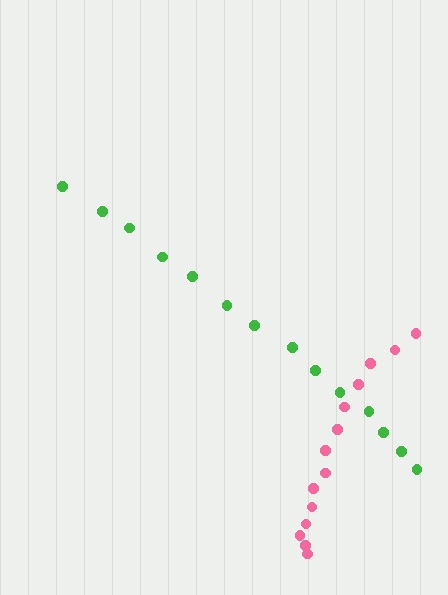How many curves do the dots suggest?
There are 2 distinct paths.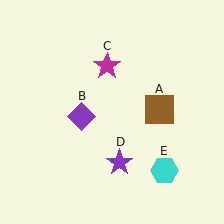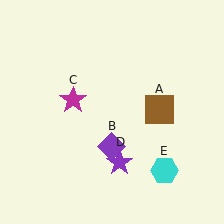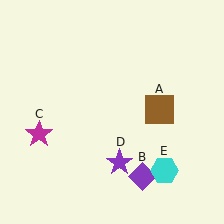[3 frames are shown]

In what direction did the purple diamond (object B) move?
The purple diamond (object B) moved down and to the right.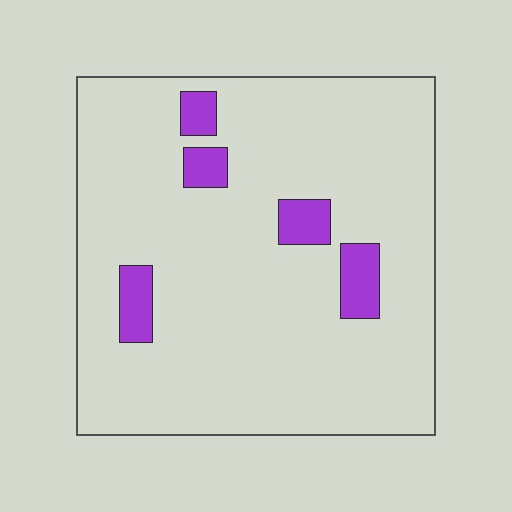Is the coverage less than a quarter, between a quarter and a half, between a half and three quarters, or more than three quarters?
Less than a quarter.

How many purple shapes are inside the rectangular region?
5.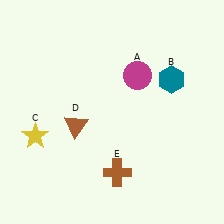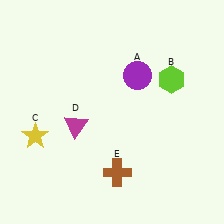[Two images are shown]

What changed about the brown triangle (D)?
In Image 1, D is brown. In Image 2, it changed to magenta.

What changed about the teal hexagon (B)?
In Image 1, B is teal. In Image 2, it changed to lime.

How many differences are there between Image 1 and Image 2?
There are 3 differences between the two images.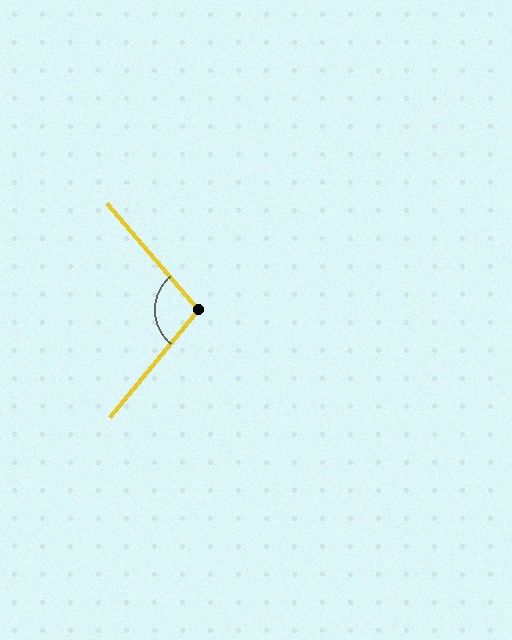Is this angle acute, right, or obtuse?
It is obtuse.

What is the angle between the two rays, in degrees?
Approximately 100 degrees.